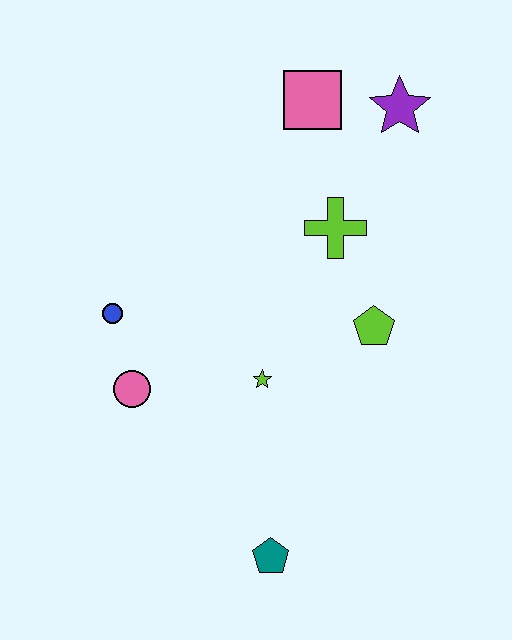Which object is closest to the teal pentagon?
The lime star is closest to the teal pentagon.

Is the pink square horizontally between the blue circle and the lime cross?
Yes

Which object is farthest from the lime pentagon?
The blue circle is farthest from the lime pentagon.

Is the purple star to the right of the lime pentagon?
Yes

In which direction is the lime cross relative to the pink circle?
The lime cross is to the right of the pink circle.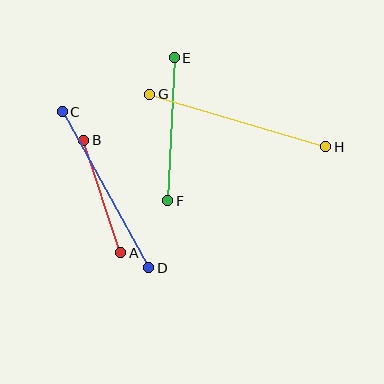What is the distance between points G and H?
The distance is approximately 184 pixels.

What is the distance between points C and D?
The distance is approximately 179 pixels.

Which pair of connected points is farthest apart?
Points G and H are farthest apart.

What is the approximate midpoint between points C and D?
The midpoint is at approximately (105, 190) pixels.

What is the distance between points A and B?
The distance is approximately 118 pixels.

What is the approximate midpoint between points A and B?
The midpoint is at approximately (102, 197) pixels.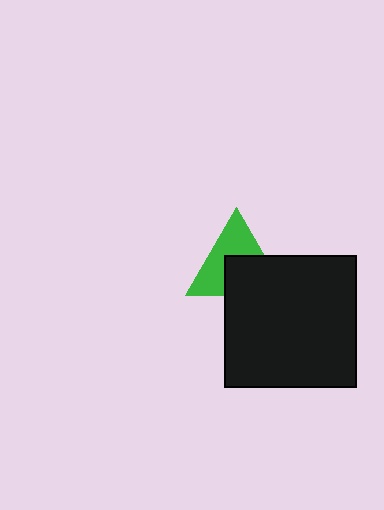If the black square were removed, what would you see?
You would see the complete green triangle.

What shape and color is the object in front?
The object in front is a black square.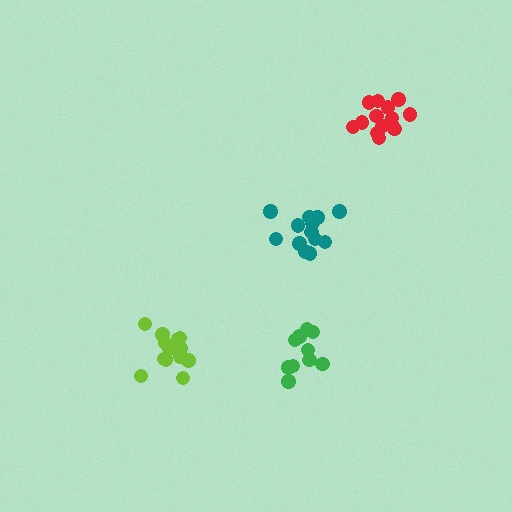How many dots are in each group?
Group 1: 15 dots, Group 2: 10 dots, Group 3: 13 dots, Group 4: 13 dots (51 total).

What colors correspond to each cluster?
The clusters are colored: red, green, lime, teal.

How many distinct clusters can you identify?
There are 4 distinct clusters.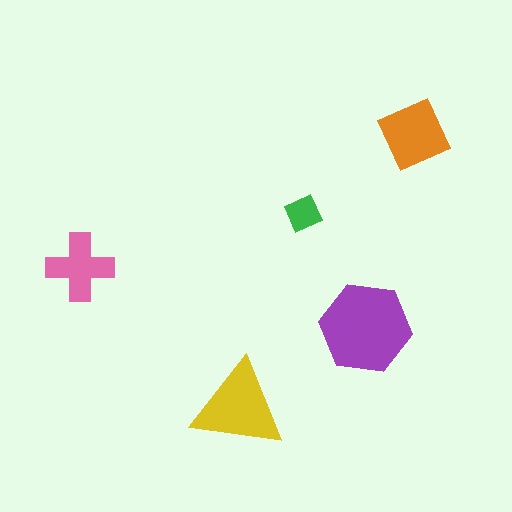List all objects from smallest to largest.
The green diamond, the pink cross, the orange square, the yellow triangle, the purple hexagon.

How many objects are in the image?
There are 5 objects in the image.